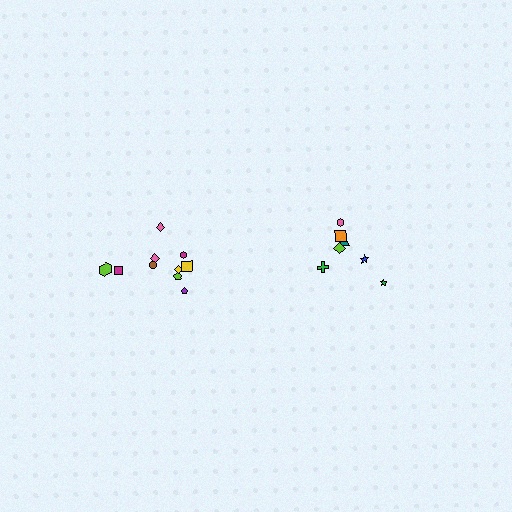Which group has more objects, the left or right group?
The left group.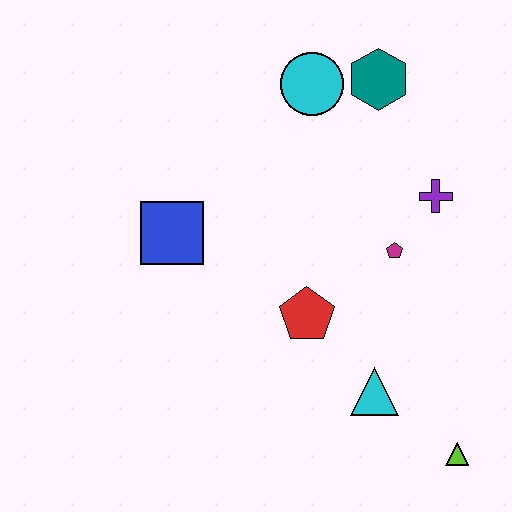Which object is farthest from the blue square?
The lime triangle is farthest from the blue square.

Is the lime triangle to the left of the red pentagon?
No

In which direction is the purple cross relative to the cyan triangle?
The purple cross is above the cyan triangle.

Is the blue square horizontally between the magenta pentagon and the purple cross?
No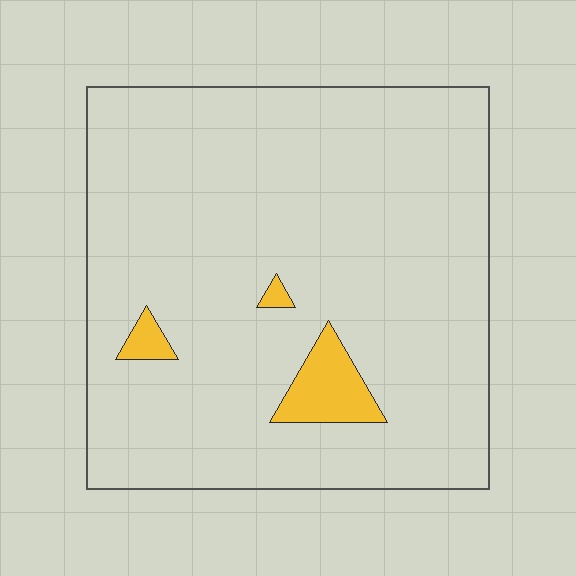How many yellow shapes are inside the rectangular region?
3.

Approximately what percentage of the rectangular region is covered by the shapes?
Approximately 5%.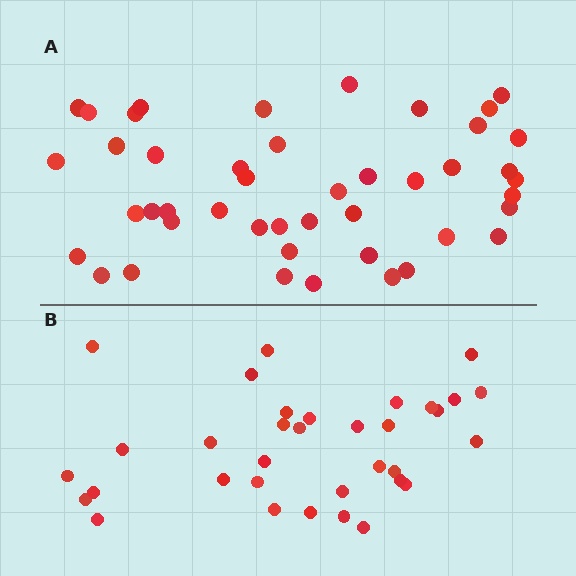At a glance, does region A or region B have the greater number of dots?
Region A (the top region) has more dots.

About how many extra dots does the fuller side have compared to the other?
Region A has roughly 12 or so more dots than region B.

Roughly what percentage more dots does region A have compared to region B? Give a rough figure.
About 30% more.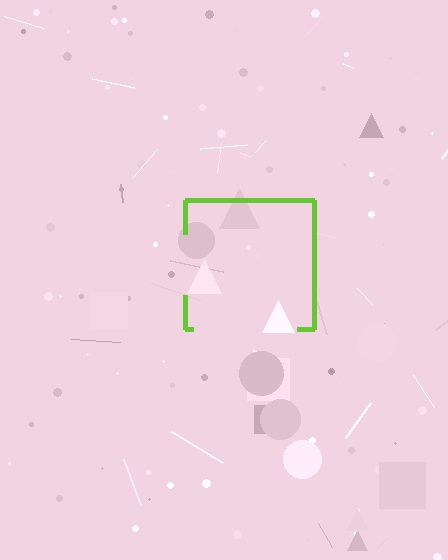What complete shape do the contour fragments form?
The contour fragments form a square.